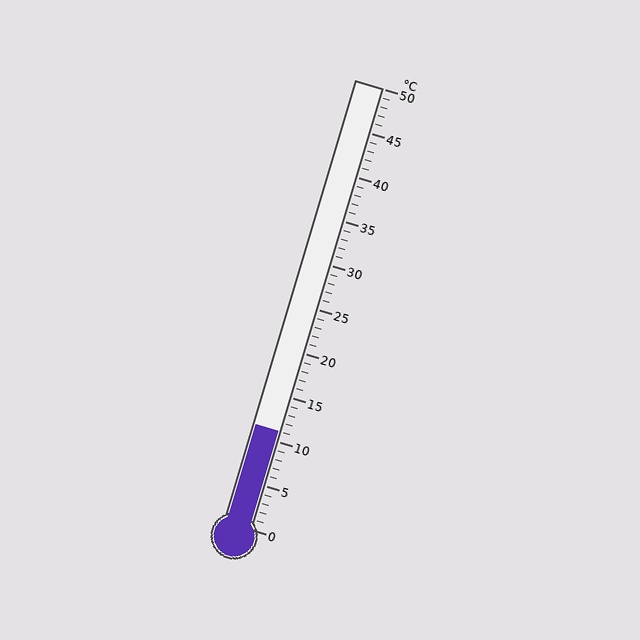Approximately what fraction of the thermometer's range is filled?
The thermometer is filled to approximately 20% of its range.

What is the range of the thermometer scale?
The thermometer scale ranges from 0°C to 50°C.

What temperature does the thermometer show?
The thermometer shows approximately 11°C.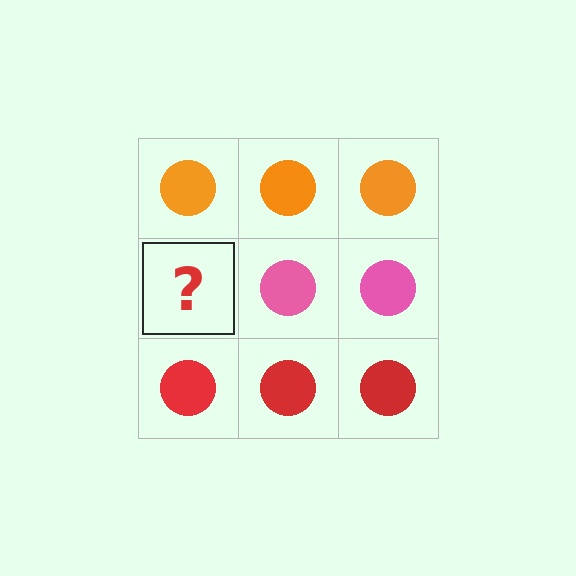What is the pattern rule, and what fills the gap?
The rule is that each row has a consistent color. The gap should be filled with a pink circle.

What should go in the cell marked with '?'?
The missing cell should contain a pink circle.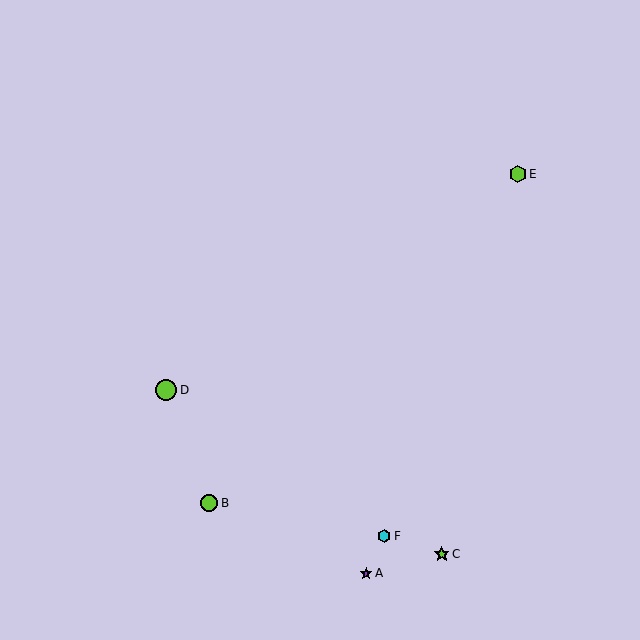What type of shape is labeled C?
Shape C is a lime star.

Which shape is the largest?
The lime circle (labeled D) is the largest.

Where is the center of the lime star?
The center of the lime star is at (442, 554).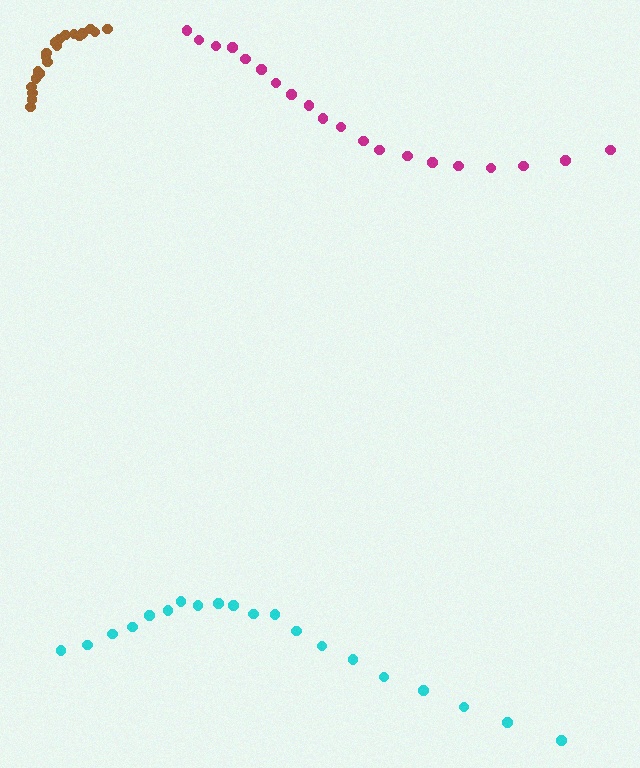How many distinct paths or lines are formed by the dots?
There are 3 distinct paths.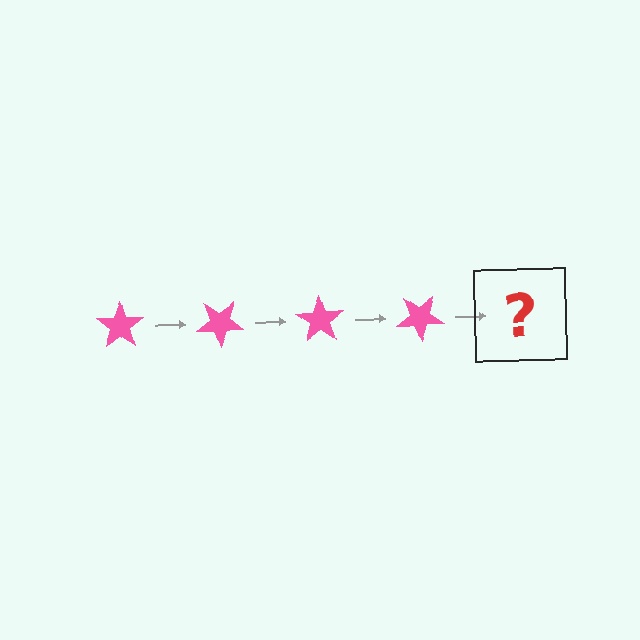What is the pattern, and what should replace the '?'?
The pattern is that the star rotates 35 degrees each step. The '?' should be a pink star rotated 140 degrees.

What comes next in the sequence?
The next element should be a pink star rotated 140 degrees.